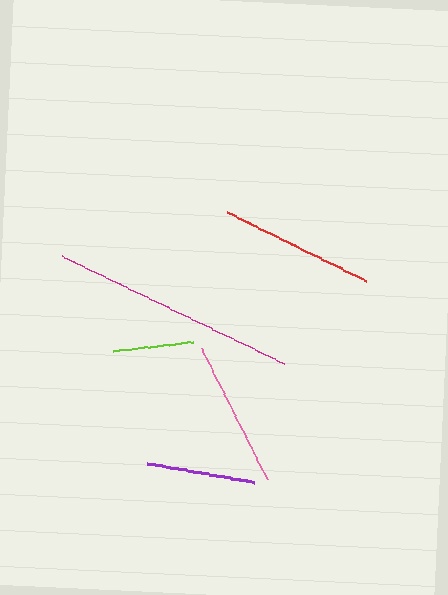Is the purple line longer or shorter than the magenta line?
The magenta line is longer than the purple line.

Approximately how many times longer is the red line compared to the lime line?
The red line is approximately 1.9 times the length of the lime line.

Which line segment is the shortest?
The lime line is the shortest at approximately 80 pixels.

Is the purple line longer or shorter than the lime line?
The purple line is longer than the lime line.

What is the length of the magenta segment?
The magenta segment is approximately 247 pixels long.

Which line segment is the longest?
The magenta line is the longest at approximately 247 pixels.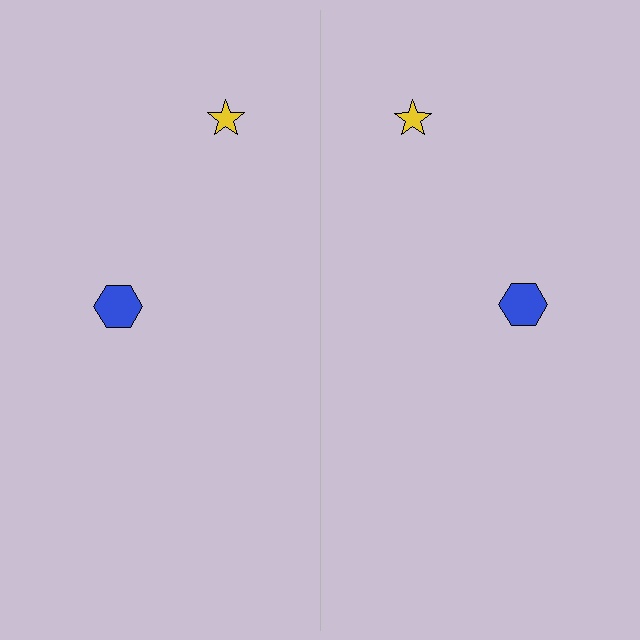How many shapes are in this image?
There are 4 shapes in this image.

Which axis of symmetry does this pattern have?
The pattern has a vertical axis of symmetry running through the center of the image.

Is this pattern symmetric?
Yes, this pattern has bilateral (reflection) symmetry.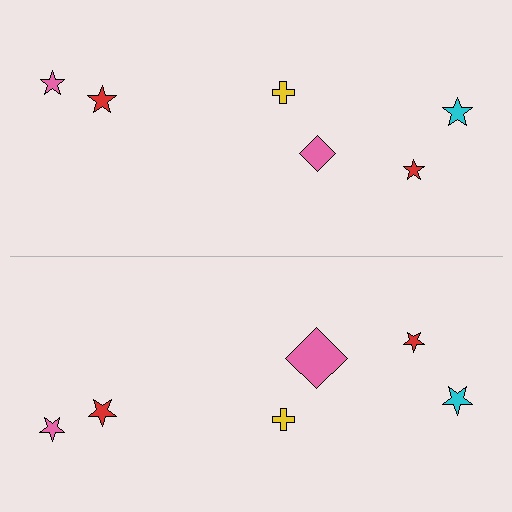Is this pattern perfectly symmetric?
No, the pattern is not perfectly symmetric. The pink diamond on the bottom side has a different size than its mirror counterpart.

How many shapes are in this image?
There are 12 shapes in this image.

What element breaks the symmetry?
The pink diamond on the bottom side has a different size than its mirror counterpart.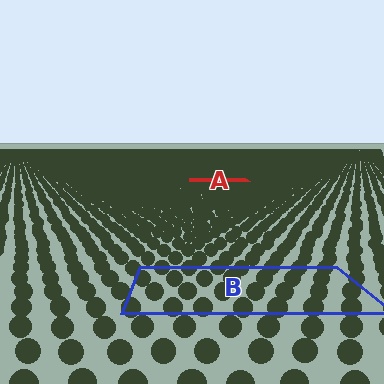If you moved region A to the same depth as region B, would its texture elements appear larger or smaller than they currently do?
They would appear larger. At a closer depth, the same texture elements are projected at a bigger on-screen size.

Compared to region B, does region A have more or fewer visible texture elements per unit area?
Region A has more texture elements per unit area — they are packed more densely because it is farther away.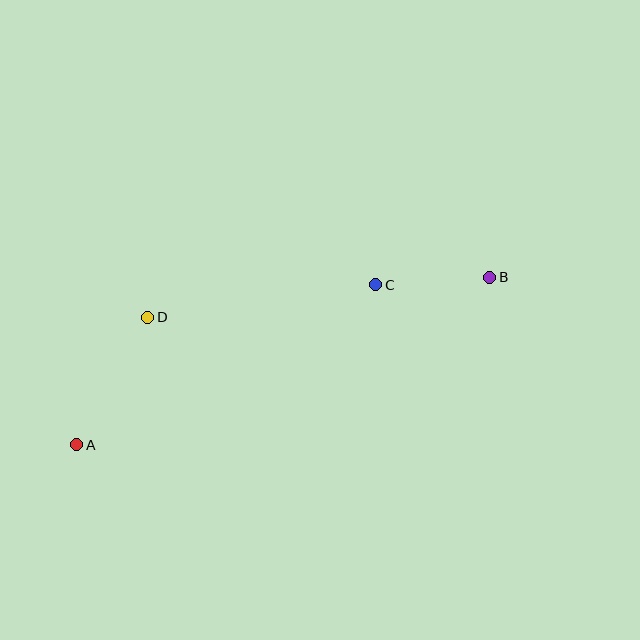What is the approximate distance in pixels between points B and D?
The distance between B and D is approximately 344 pixels.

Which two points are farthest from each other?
Points A and B are farthest from each other.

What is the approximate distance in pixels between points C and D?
The distance between C and D is approximately 230 pixels.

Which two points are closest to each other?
Points B and C are closest to each other.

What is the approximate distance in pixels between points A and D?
The distance between A and D is approximately 146 pixels.